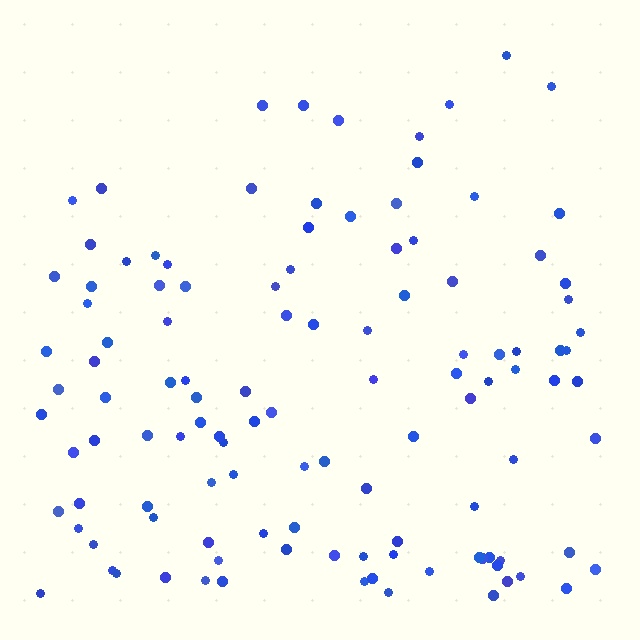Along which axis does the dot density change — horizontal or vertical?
Vertical.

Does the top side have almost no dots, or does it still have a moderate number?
Still a moderate number, just noticeably fewer than the bottom.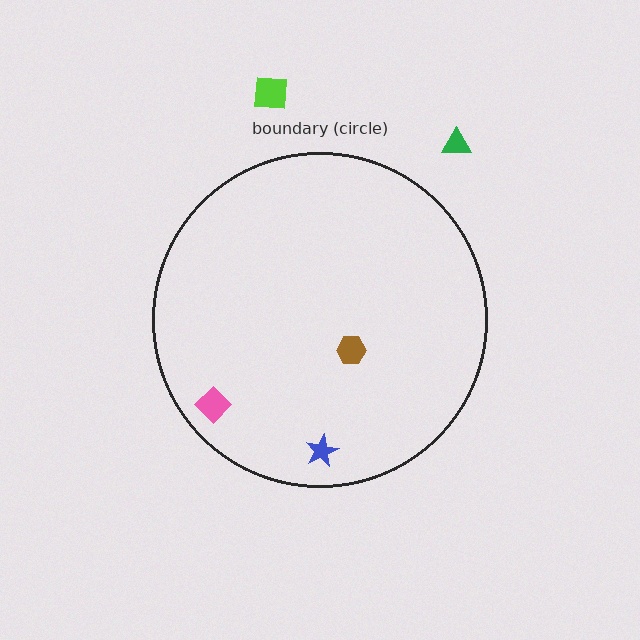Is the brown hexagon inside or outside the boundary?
Inside.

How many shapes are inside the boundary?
3 inside, 2 outside.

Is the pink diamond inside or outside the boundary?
Inside.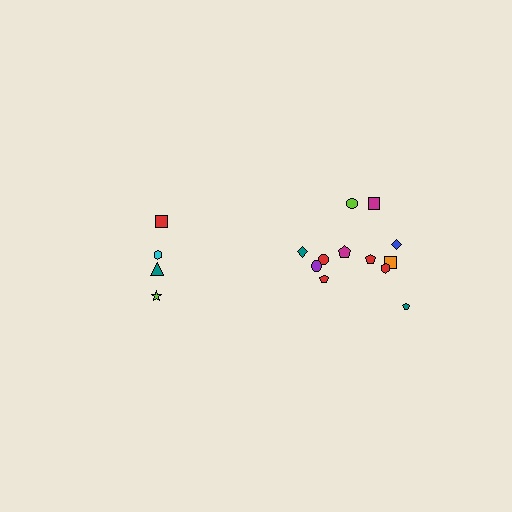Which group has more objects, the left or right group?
The right group.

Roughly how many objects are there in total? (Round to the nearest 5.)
Roughly 15 objects in total.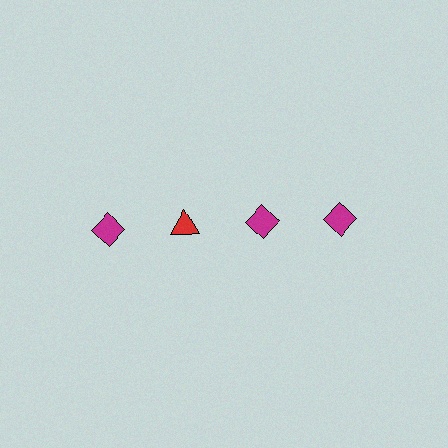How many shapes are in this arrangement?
There are 4 shapes arranged in a grid pattern.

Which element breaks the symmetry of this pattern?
The red triangle in the top row, second from left column breaks the symmetry. All other shapes are magenta diamonds.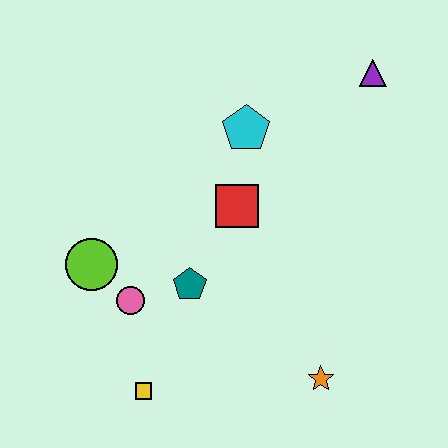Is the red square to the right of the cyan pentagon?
No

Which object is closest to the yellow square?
The pink circle is closest to the yellow square.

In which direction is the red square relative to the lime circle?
The red square is to the right of the lime circle.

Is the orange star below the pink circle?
Yes